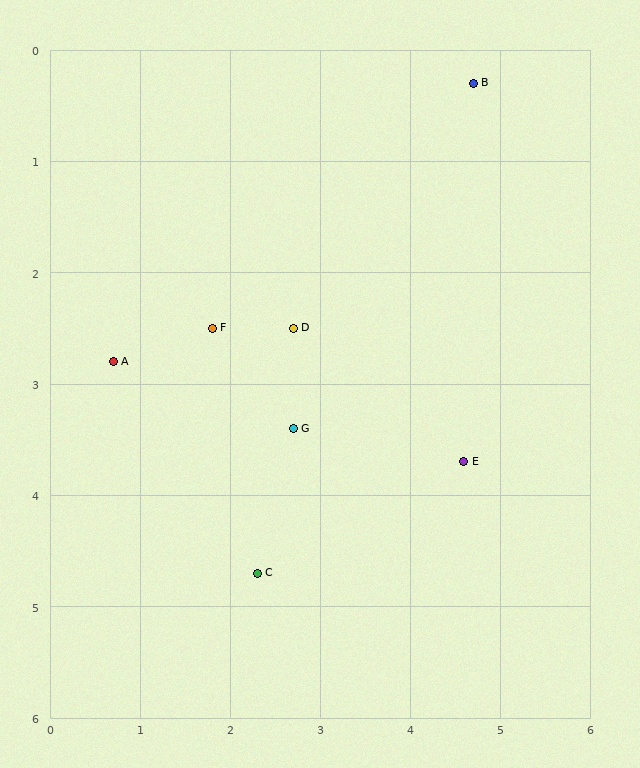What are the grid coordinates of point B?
Point B is at approximately (4.7, 0.3).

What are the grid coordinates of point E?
Point E is at approximately (4.6, 3.7).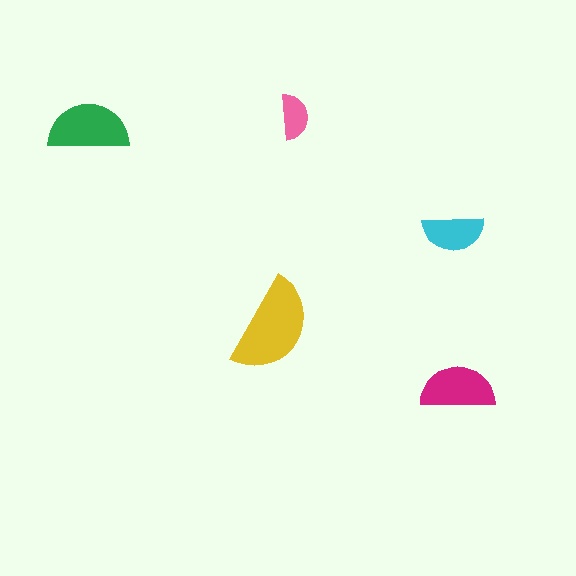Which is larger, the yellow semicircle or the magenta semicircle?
The yellow one.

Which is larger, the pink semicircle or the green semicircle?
The green one.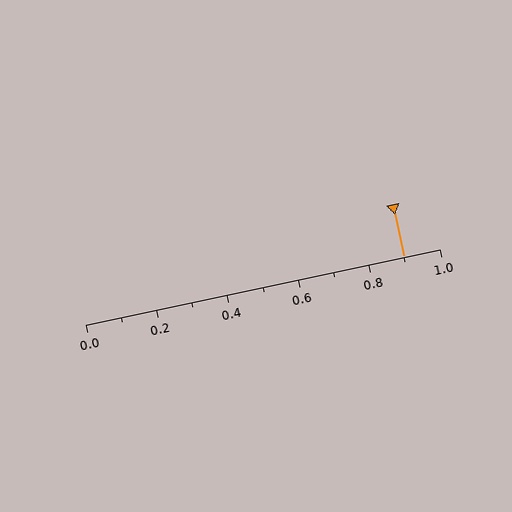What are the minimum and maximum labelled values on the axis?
The axis runs from 0.0 to 1.0.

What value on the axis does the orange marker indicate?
The marker indicates approximately 0.9.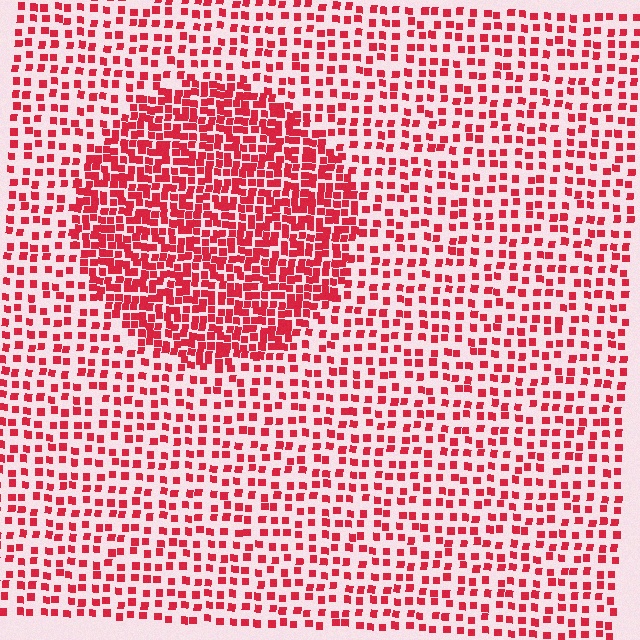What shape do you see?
I see a circle.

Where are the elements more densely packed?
The elements are more densely packed inside the circle boundary.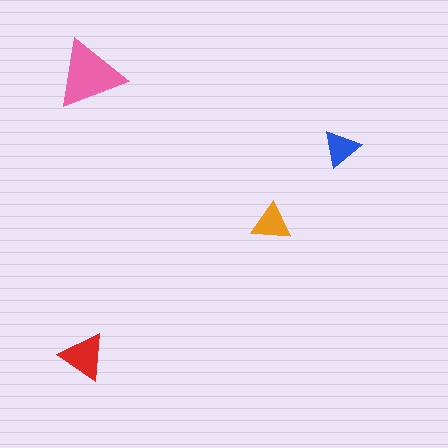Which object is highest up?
The pink triangle is topmost.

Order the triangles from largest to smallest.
the pink one, the red one, the orange one, the blue one.